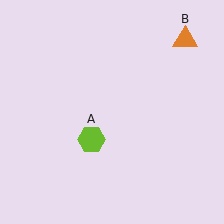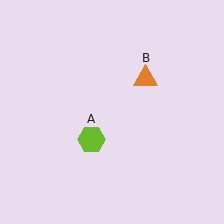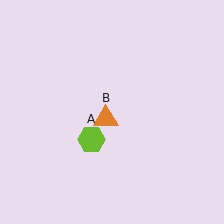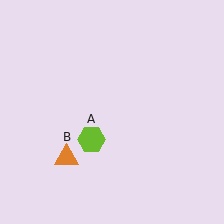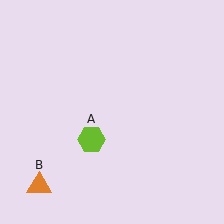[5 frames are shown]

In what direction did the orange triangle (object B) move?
The orange triangle (object B) moved down and to the left.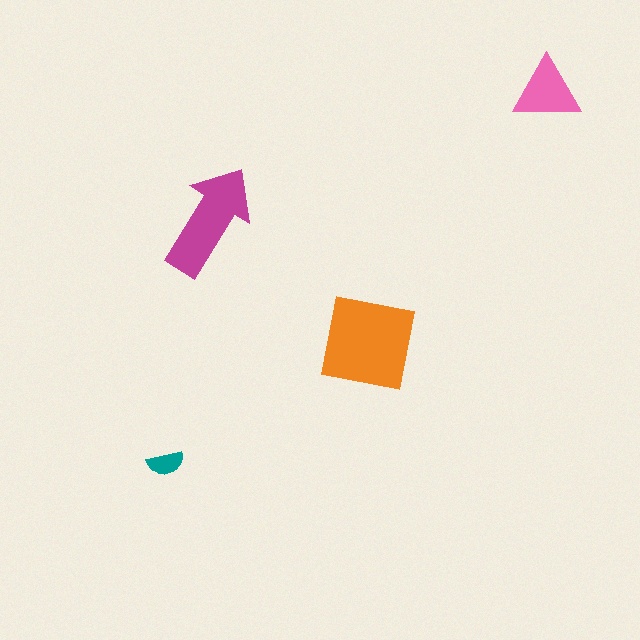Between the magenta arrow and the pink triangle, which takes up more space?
The magenta arrow.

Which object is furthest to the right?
The pink triangle is rightmost.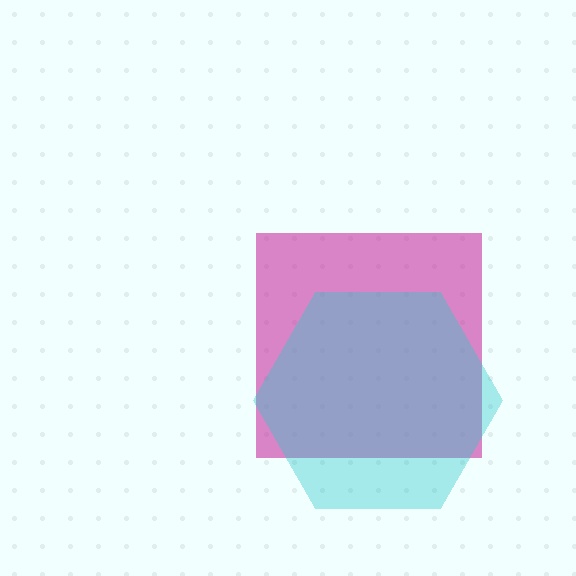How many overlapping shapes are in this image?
There are 2 overlapping shapes in the image.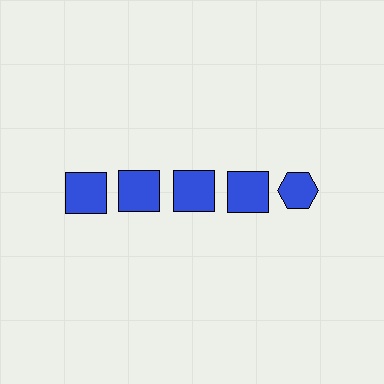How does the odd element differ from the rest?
It has a different shape: hexagon instead of square.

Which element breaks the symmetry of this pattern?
The blue hexagon in the top row, rightmost column breaks the symmetry. All other shapes are blue squares.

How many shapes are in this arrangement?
There are 5 shapes arranged in a grid pattern.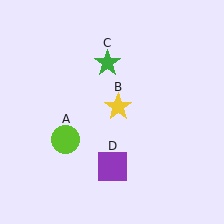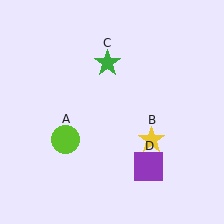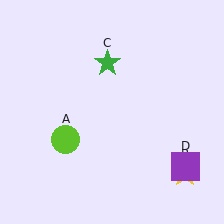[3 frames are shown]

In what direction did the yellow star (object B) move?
The yellow star (object B) moved down and to the right.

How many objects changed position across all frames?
2 objects changed position: yellow star (object B), purple square (object D).